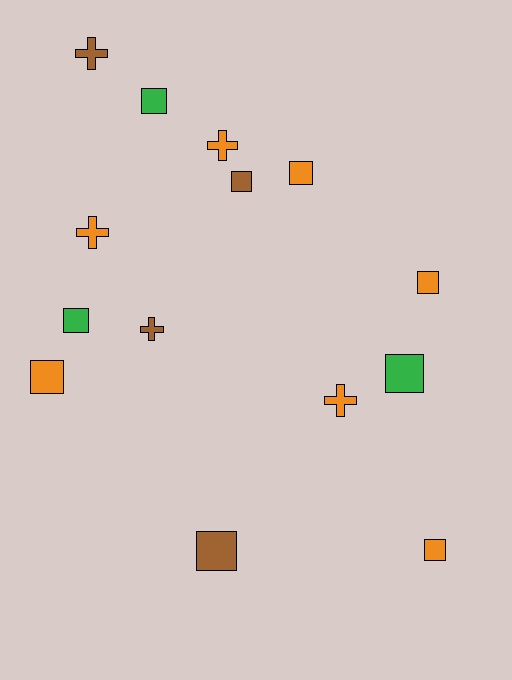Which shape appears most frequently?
Square, with 9 objects.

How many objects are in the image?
There are 14 objects.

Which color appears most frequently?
Orange, with 7 objects.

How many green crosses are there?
There are no green crosses.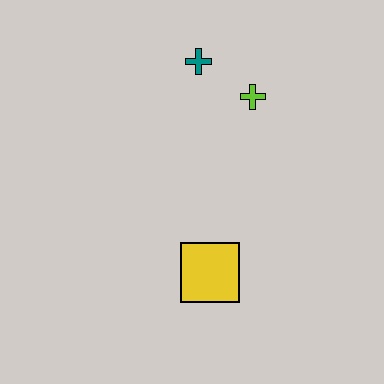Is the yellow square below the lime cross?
Yes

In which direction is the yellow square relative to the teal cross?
The yellow square is below the teal cross.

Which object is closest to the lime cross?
The teal cross is closest to the lime cross.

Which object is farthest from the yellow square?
The teal cross is farthest from the yellow square.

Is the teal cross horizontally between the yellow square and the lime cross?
No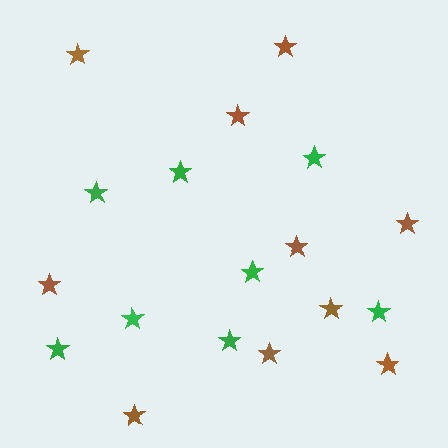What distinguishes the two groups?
There are 2 groups: one group of green stars (8) and one group of brown stars (10).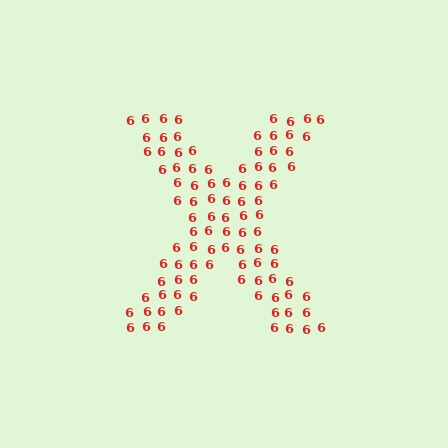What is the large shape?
The large shape is the letter X.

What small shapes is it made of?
It is made of small digit 6's.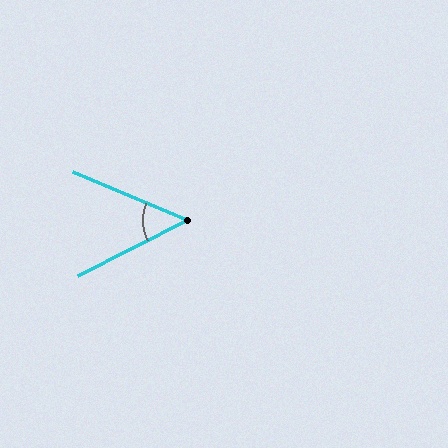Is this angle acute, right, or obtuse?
It is acute.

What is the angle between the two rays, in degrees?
Approximately 50 degrees.